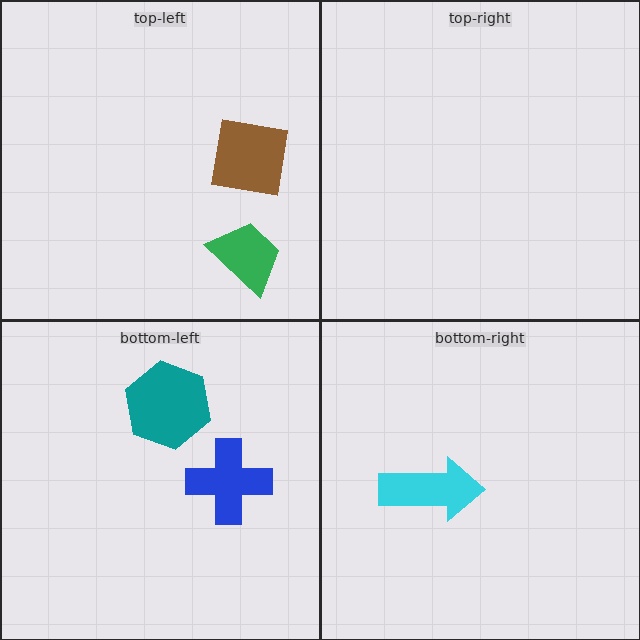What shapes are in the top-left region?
The brown square, the green trapezoid.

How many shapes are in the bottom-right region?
1.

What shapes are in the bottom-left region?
The teal hexagon, the blue cross.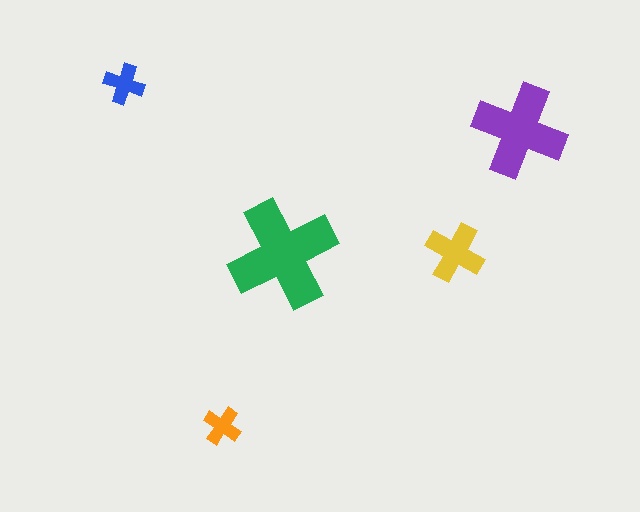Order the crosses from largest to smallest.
the green one, the purple one, the yellow one, the blue one, the orange one.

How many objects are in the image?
There are 5 objects in the image.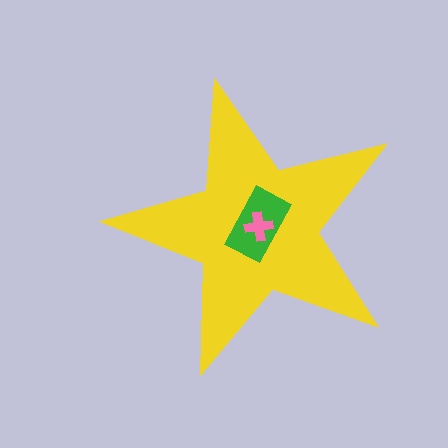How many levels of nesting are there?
3.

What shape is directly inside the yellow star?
The green rectangle.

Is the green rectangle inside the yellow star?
Yes.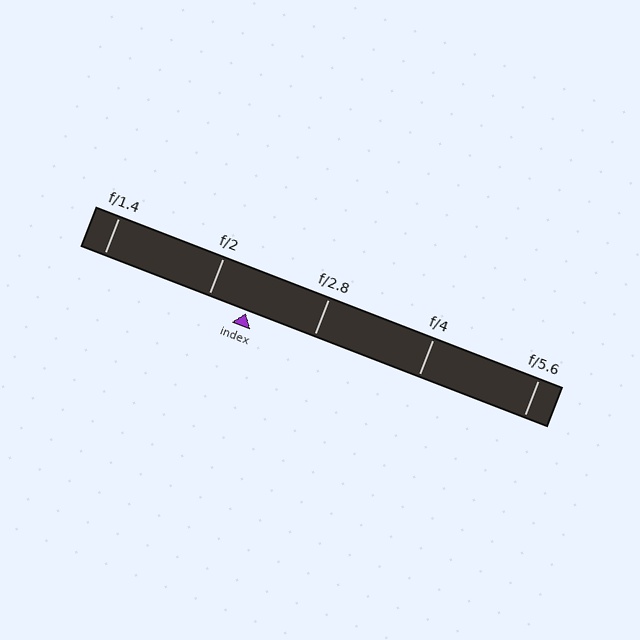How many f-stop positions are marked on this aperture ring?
There are 5 f-stop positions marked.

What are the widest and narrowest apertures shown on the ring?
The widest aperture shown is f/1.4 and the narrowest is f/5.6.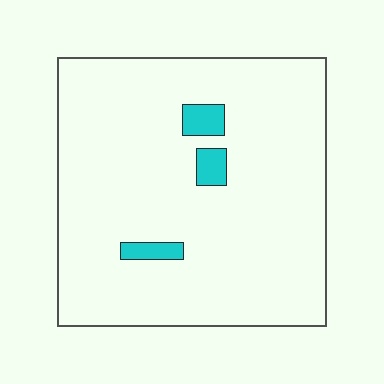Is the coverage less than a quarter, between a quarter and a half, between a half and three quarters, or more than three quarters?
Less than a quarter.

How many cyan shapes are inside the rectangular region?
3.